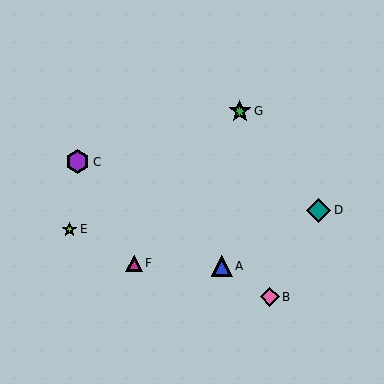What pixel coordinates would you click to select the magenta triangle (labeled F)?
Click at (134, 263) to select the magenta triangle F.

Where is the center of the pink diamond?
The center of the pink diamond is at (270, 297).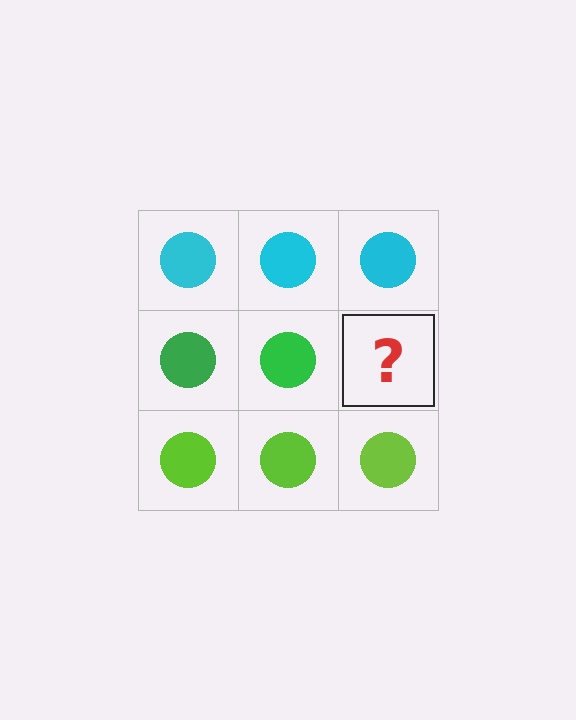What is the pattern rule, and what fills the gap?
The rule is that each row has a consistent color. The gap should be filled with a green circle.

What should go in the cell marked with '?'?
The missing cell should contain a green circle.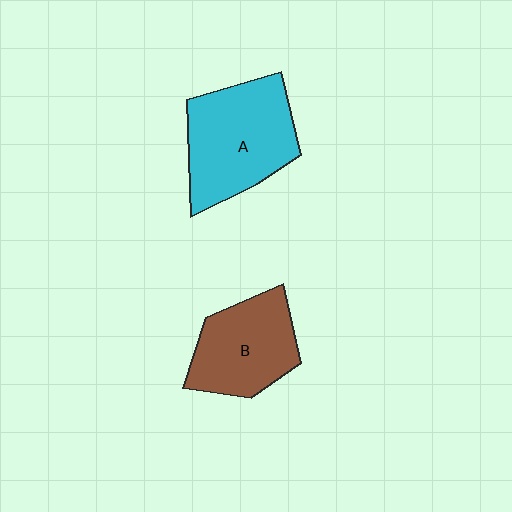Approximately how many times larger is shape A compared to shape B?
Approximately 1.3 times.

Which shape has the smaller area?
Shape B (brown).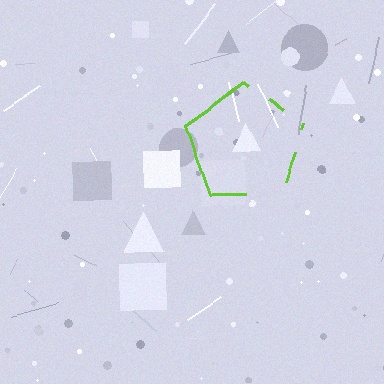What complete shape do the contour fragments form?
The contour fragments form a pentagon.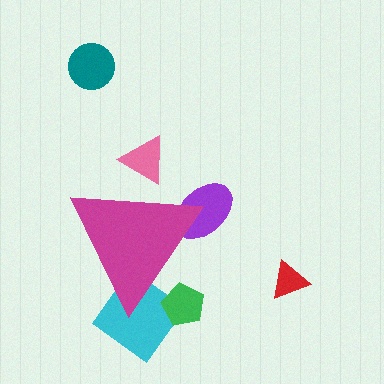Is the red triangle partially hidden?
No, the red triangle is fully visible.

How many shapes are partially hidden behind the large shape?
4 shapes are partially hidden.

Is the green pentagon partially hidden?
Yes, the green pentagon is partially hidden behind the magenta triangle.